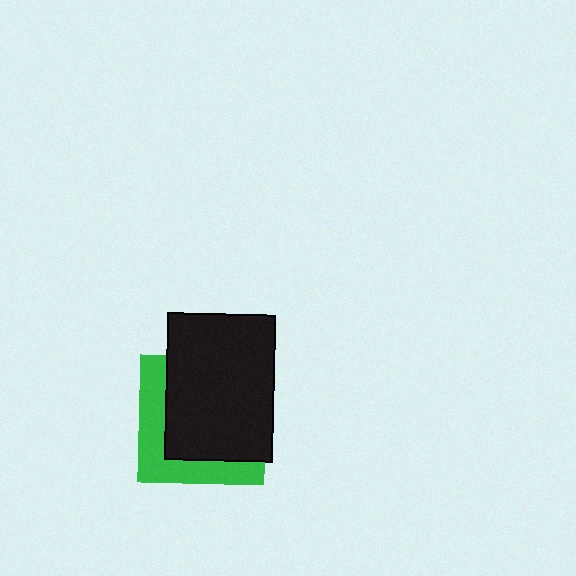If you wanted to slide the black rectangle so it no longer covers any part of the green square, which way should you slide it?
Slide it toward the upper-right — that is the most direct way to separate the two shapes.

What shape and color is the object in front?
The object in front is a black rectangle.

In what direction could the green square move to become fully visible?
The green square could move toward the lower-left. That would shift it out from behind the black rectangle entirely.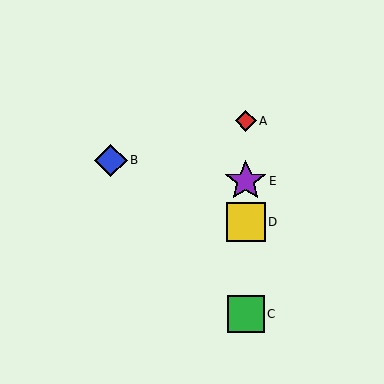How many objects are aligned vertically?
4 objects (A, C, D, E) are aligned vertically.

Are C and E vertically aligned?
Yes, both are at x≈246.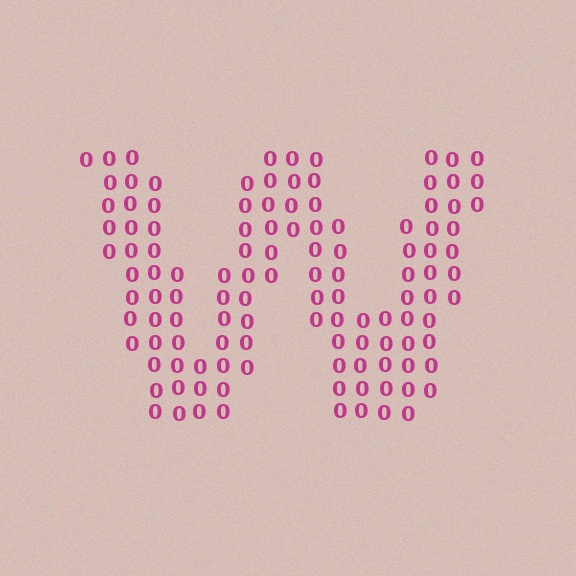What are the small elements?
The small elements are digit 0's.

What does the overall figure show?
The overall figure shows the letter W.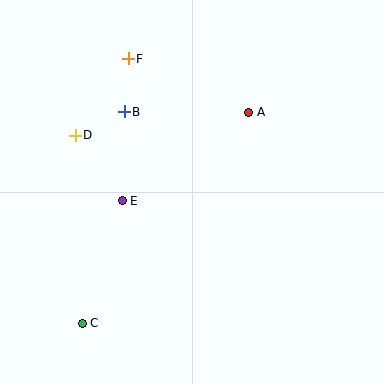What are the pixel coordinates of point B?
Point B is at (124, 112).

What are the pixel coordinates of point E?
Point E is at (122, 201).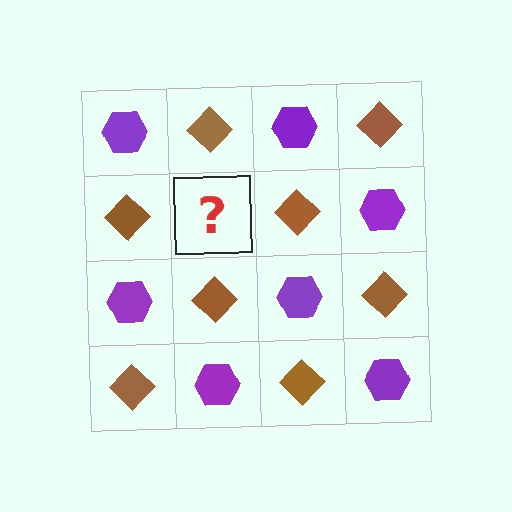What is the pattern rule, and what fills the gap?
The rule is that it alternates purple hexagon and brown diamond in a checkerboard pattern. The gap should be filled with a purple hexagon.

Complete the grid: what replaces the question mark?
The question mark should be replaced with a purple hexagon.